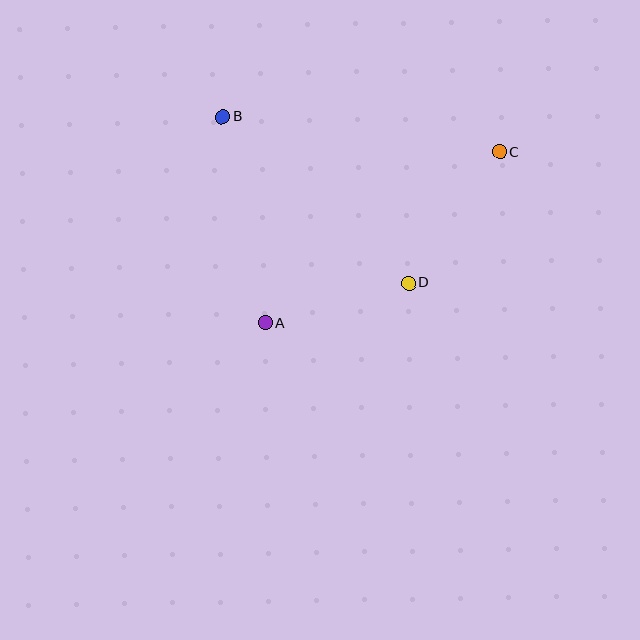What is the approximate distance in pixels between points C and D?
The distance between C and D is approximately 159 pixels.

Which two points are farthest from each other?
Points A and C are farthest from each other.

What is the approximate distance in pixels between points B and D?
The distance between B and D is approximately 249 pixels.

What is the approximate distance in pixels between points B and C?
The distance between B and C is approximately 279 pixels.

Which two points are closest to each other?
Points A and D are closest to each other.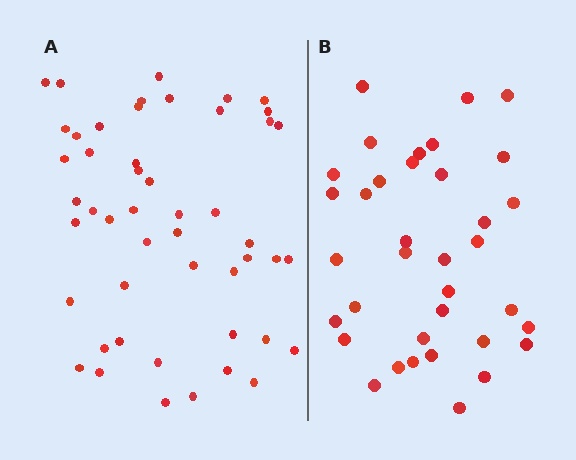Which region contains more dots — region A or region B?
Region A (the left region) has more dots.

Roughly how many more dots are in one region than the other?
Region A has approximately 15 more dots than region B.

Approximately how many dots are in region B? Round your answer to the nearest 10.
About 40 dots. (The exact count is 36, which rounds to 40.)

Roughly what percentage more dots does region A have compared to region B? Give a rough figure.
About 35% more.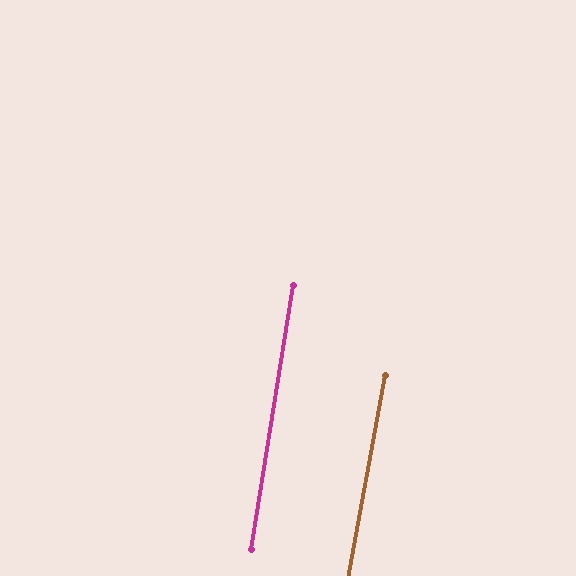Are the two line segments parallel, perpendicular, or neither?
Parallel — their directions differ by only 1.4°.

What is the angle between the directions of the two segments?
Approximately 1 degree.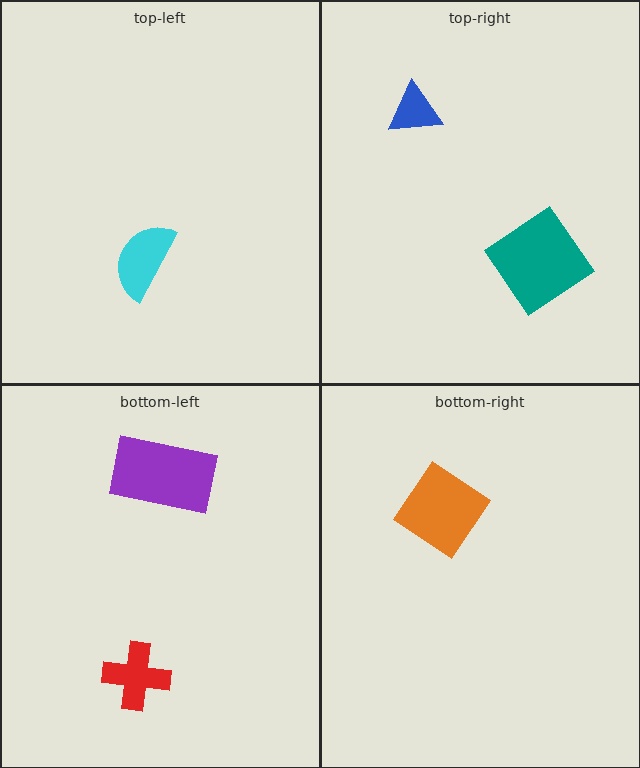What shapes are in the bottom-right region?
The orange diamond.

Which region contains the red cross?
The bottom-left region.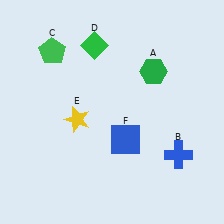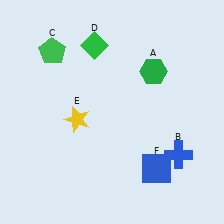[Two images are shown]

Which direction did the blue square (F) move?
The blue square (F) moved right.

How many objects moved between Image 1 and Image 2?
1 object moved between the two images.